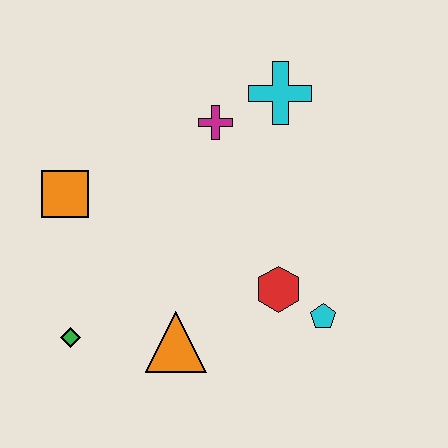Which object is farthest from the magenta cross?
The green diamond is farthest from the magenta cross.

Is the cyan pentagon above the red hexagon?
No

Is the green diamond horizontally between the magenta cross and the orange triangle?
No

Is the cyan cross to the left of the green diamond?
No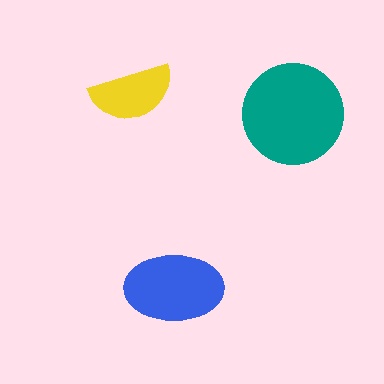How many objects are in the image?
There are 3 objects in the image.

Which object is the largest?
The teal circle.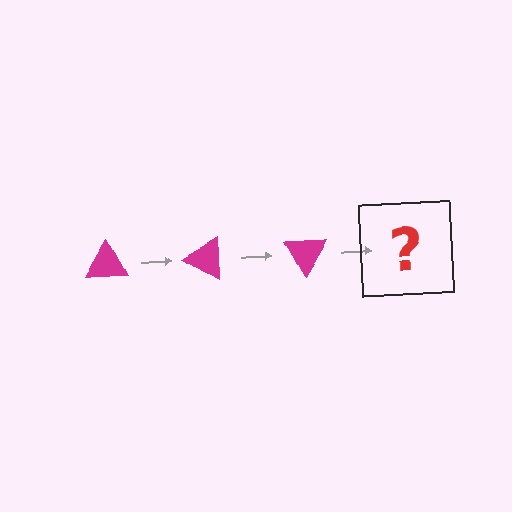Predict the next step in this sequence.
The next step is a magenta triangle rotated 90 degrees.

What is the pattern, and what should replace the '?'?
The pattern is that the triangle rotates 30 degrees each step. The '?' should be a magenta triangle rotated 90 degrees.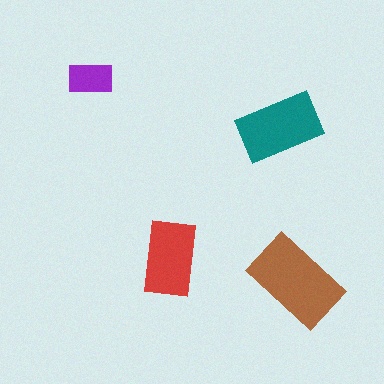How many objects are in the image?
There are 4 objects in the image.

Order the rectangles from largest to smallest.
the brown one, the teal one, the red one, the purple one.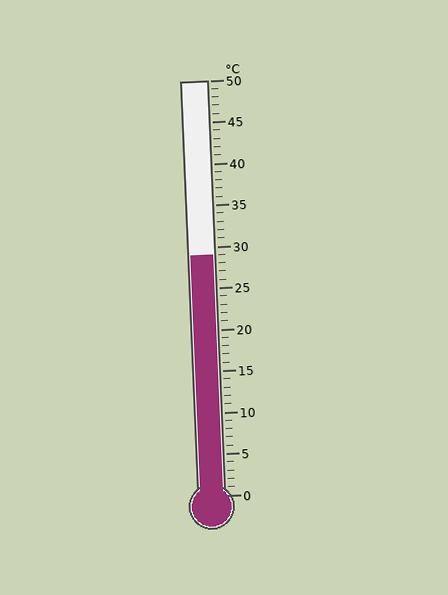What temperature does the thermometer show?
The thermometer shows approximately 29°C.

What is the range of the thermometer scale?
The thermometer scale ranges from 0°C to 50°C.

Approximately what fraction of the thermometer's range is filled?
The thermometer is filled to approximately 60% of its range.